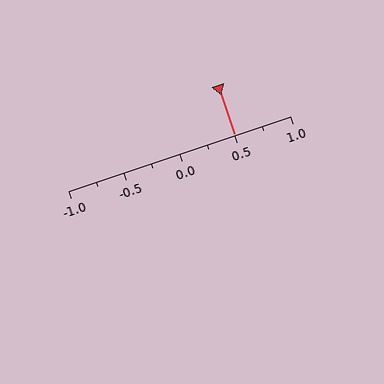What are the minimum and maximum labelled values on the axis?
The axis runs from -1.0 to 1.0.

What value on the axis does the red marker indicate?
The marker indicates approximately 0.5.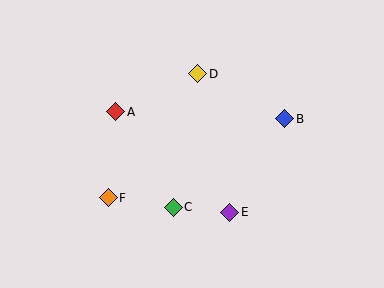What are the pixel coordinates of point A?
Point A is at (116, 112).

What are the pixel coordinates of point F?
Point F is at (108, 198).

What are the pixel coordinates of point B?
Point B is at (285, 119).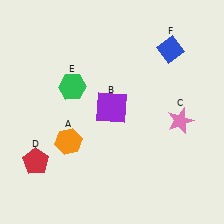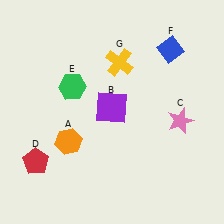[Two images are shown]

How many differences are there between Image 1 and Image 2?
There is 1 difference between the two images.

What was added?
A yellow cross (G) was added in Image 2.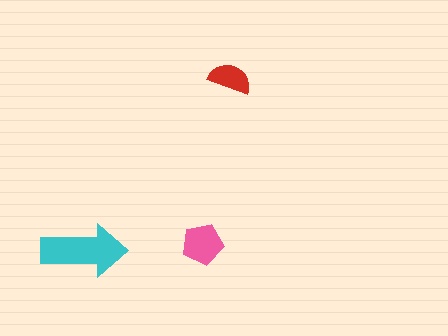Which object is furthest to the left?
The cyan arrow is leftmost.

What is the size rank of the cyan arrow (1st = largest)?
1st.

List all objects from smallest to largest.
The red semicircle, the pink pentagon, the cyan arrow.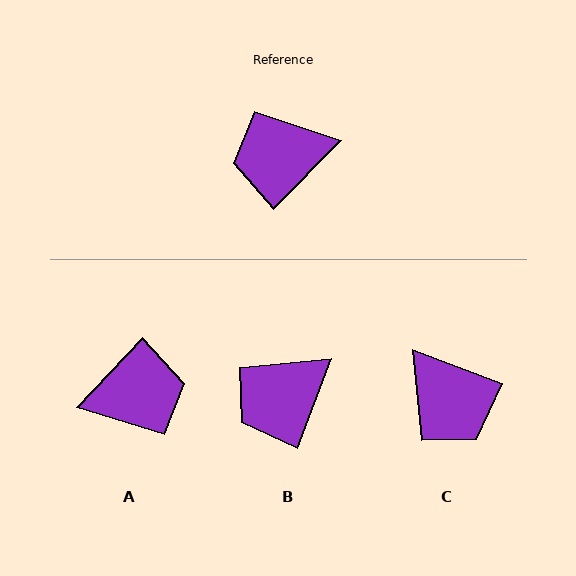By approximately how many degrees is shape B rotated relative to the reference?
Approximately 24 degrees counter-clockwise.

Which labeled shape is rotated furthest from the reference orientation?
A, about 179 degrees away.